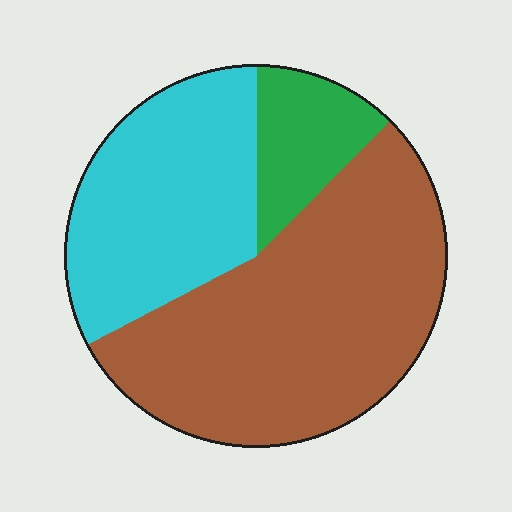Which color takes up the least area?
Green, at roughly 10%.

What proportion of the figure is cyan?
Cyan covers around 35% of the figure.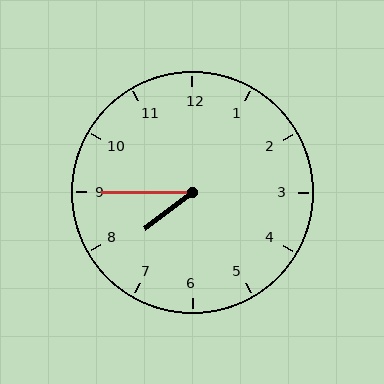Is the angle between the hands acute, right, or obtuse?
It is acute.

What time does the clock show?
7:45.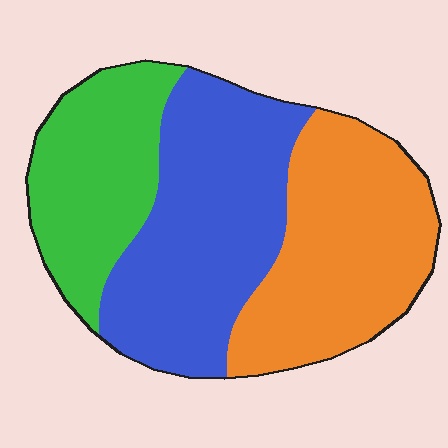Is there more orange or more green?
Orange.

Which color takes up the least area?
Green, at roughly 25%.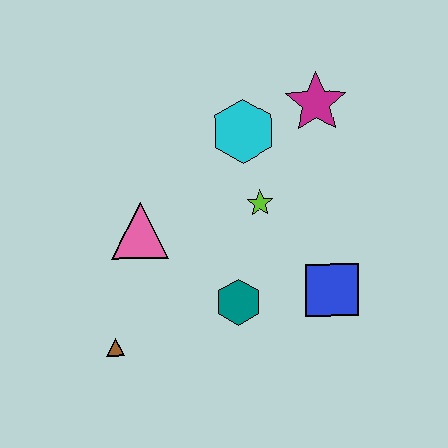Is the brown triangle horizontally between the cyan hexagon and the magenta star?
No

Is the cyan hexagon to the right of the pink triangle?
Yes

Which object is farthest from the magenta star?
The brown triangle is farthest from the magenta star.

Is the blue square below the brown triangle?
No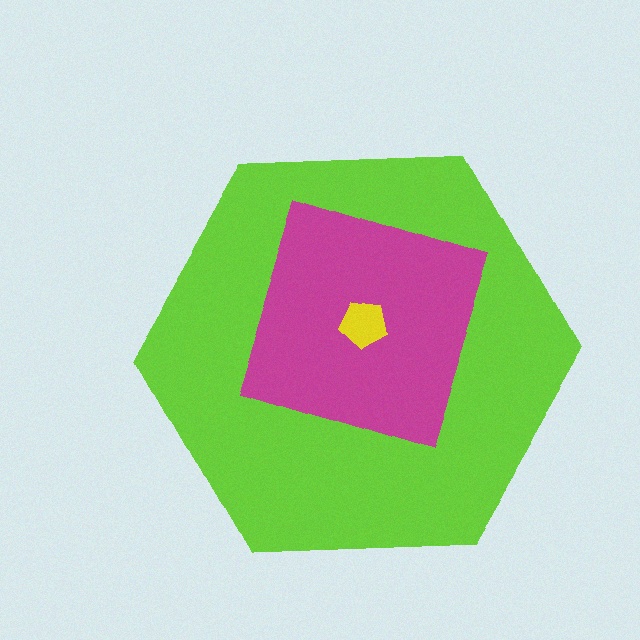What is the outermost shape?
The lime hexagon.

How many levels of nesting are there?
3.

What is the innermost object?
The yellow pentagon.